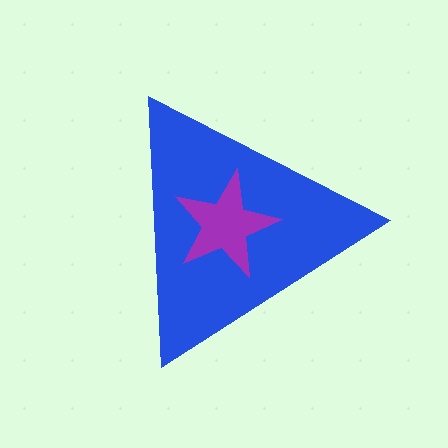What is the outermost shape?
The blue triangle.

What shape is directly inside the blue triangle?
The purple star.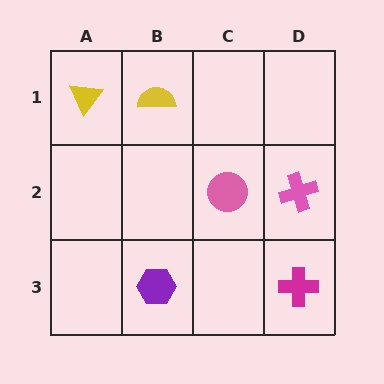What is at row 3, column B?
A purple hexagon.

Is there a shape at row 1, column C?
No, that cell is empty.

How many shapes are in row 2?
2 shapes.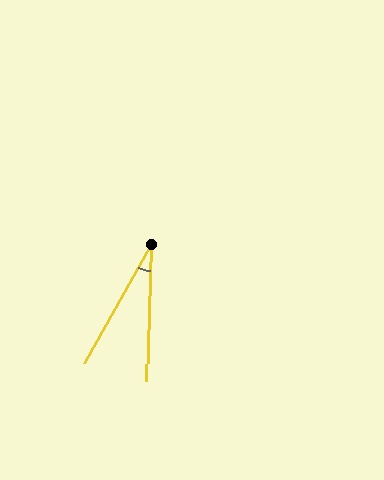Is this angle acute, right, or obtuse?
It is acute.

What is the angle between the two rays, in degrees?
Approximately 28 degrees.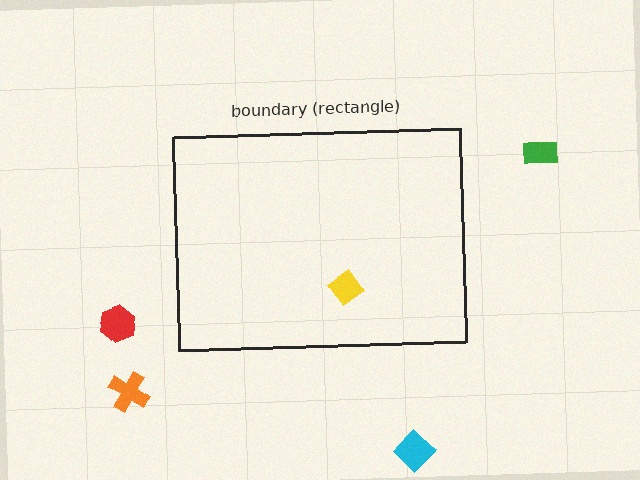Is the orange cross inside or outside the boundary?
Outside.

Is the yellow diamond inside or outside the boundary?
Inside.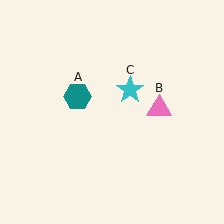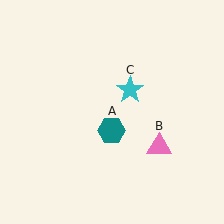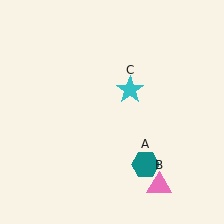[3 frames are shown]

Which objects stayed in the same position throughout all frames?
Cyan star (object C) remained stationary.